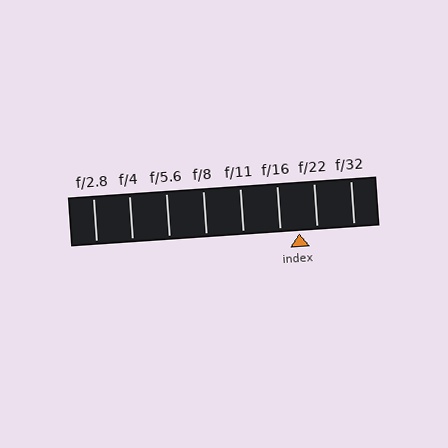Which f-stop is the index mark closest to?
The index mark is closest to f/22.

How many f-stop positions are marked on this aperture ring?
There are 8 f-stop positions marked.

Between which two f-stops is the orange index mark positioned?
The index mark is between f/16 and f/22.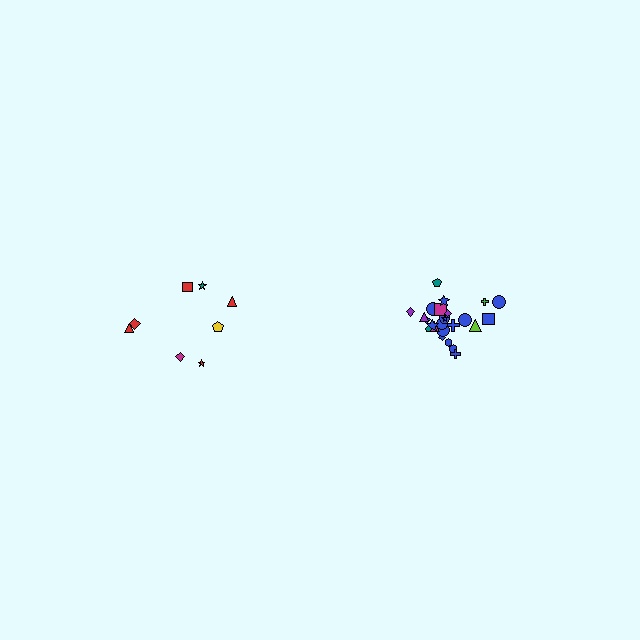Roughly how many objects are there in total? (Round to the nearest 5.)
Roughly 35 objects in total.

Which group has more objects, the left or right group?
The right group.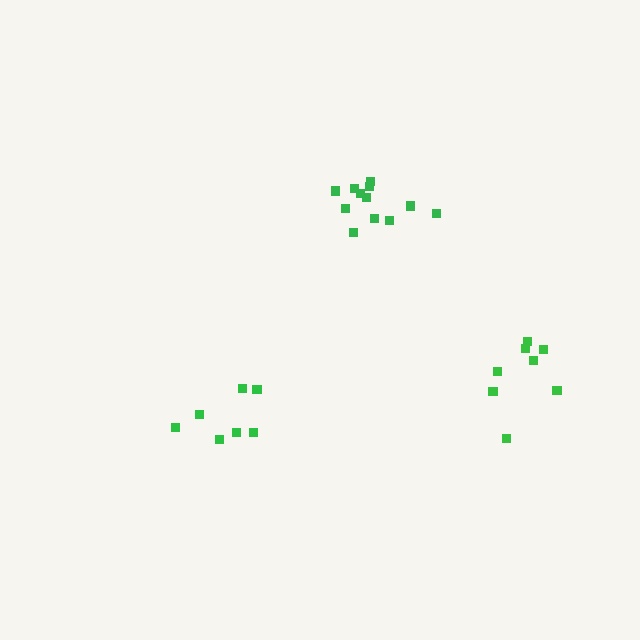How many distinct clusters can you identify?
There are 3 distinct clusters.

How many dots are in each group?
Group 1: 7 dots, Group 2: 12 dots, Group 3: 8 dots (27 total).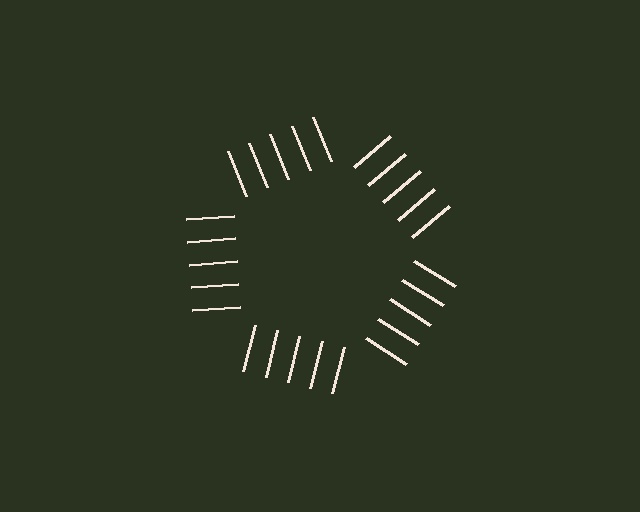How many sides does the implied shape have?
5 sides — the line-ends trace a pentagon.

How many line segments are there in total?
25 — 5 along each of the 5 edges.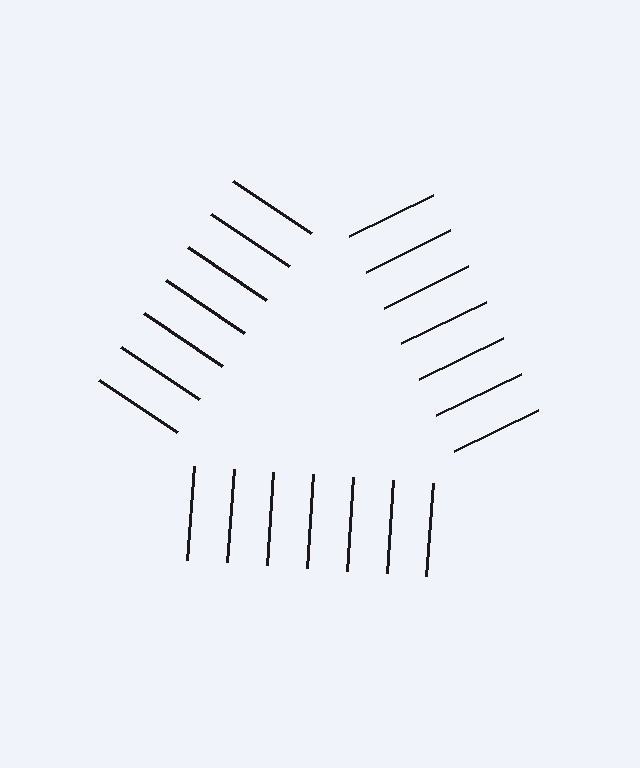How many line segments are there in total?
21 — 7 along each of the 3 edges.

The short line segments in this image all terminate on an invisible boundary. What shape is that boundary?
An illusory triangle — the line segments terminate on its edges but no continuous stroke is drawn.